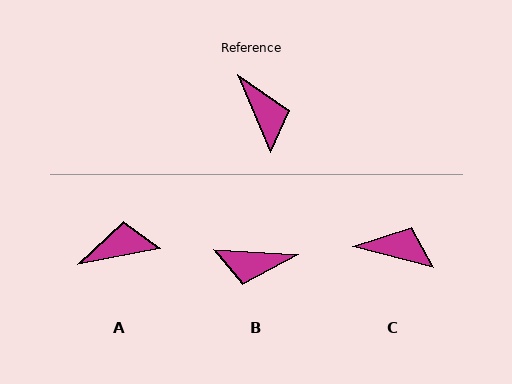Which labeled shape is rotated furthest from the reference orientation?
B, about 117 degrees away.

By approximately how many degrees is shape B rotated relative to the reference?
Approximately 117 degrees clockwise.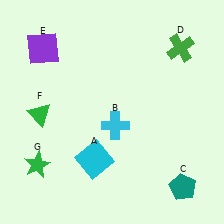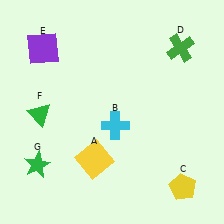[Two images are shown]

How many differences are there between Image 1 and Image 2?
There are 2 differences between the two images.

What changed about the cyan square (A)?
In Image 1, A is cyan. In Image 2, it changed to yellow.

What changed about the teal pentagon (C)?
In Image 1, C is teal. In Image 2, it changed to yellow.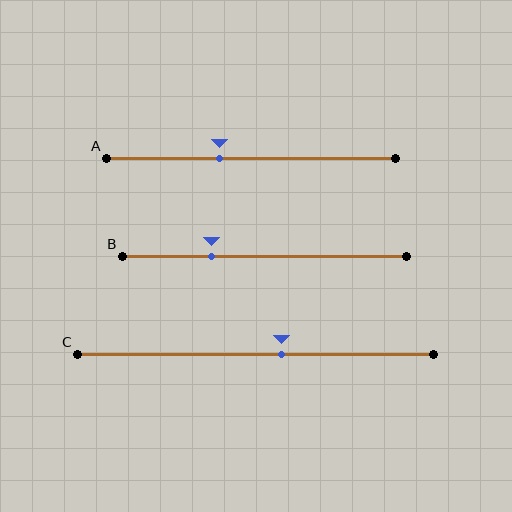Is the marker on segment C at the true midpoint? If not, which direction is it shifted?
No, the marker on segment C is shifted to the right by about 7% of the segment length.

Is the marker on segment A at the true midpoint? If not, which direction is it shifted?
No, the marker on segment A is shifted to the left by about 11% of the segment length.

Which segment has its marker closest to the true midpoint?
Segment C has its marker closest to the true midpoint.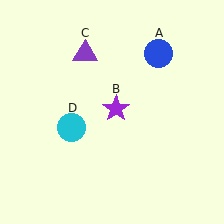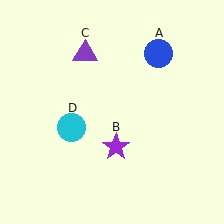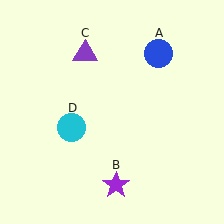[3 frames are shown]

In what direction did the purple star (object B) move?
The purple star (object B) moved down.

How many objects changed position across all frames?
1 object changed position: purple star (object B).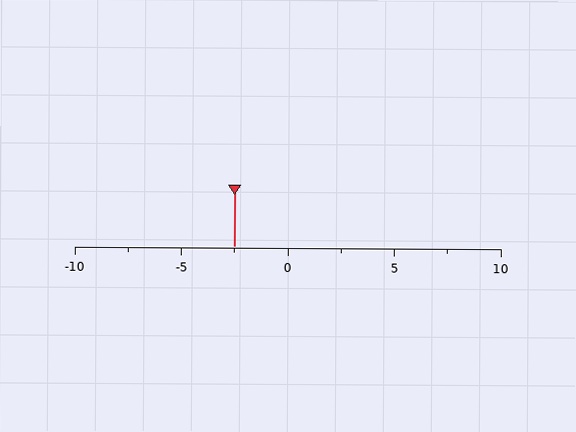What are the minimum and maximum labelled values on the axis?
The axis runs from -10 to 10.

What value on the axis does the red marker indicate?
The marker indicates approximately -2.5.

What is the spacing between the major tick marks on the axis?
The major ticks are spaced 5 apart.